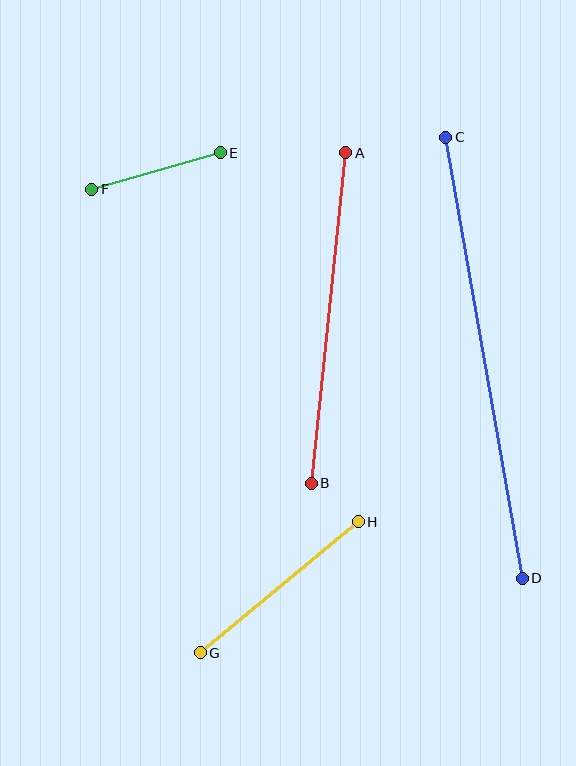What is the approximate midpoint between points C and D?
The midpoint is at approximately (484, 358) pixels.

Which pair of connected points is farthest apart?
Points C and D are farthest apart.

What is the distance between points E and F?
The distance is approximately 134 pixels.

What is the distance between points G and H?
The distance is approximately 205 pixels.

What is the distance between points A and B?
The distance is approximately 332 pixels.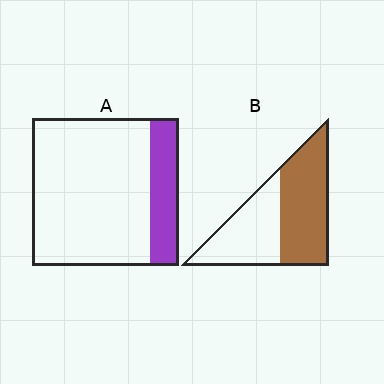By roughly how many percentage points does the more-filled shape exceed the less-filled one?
By roughly 35 percentage points (B over A).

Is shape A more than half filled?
No.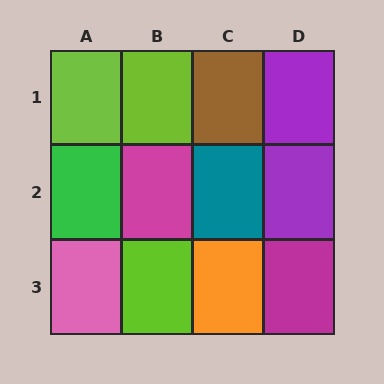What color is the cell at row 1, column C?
Brown.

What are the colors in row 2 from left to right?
Green, magenta, teal, purple.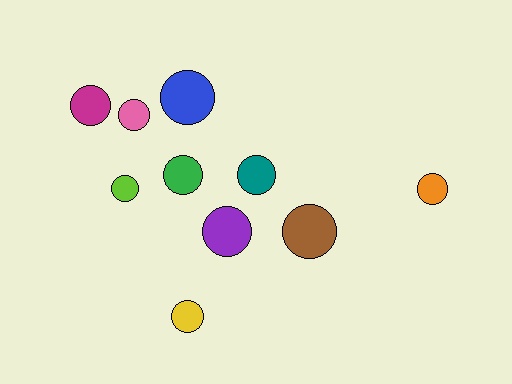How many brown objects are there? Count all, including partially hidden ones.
There is 1 brown object.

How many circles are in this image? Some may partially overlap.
There are 10 circles.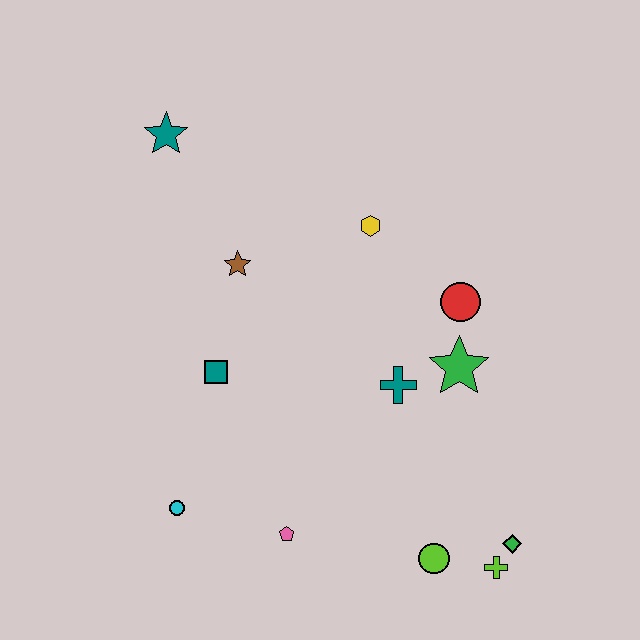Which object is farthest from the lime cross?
The teal star is farthest from the lime cross.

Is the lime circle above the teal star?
No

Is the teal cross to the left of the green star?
Yes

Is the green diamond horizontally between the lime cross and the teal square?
No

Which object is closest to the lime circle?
The lime cross is closest to the lime circle.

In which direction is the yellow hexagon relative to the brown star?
The yellow hexagon is to the right of the brown star.